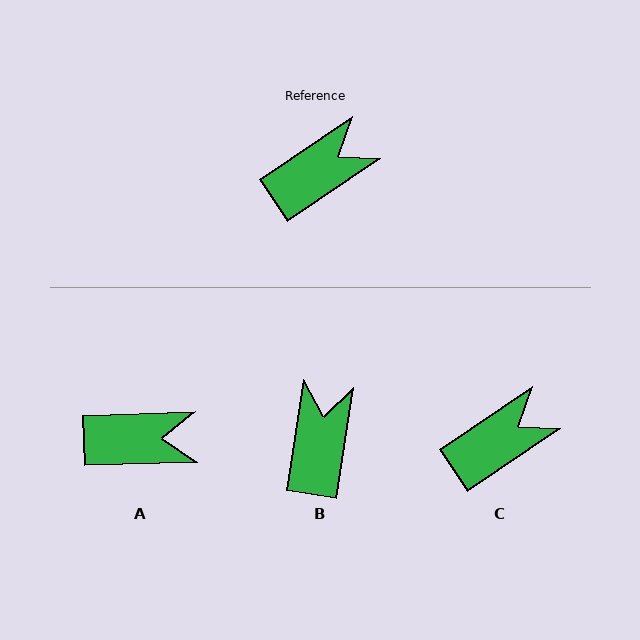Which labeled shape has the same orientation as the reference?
C.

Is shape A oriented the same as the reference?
No, it is off by about 32 degrees.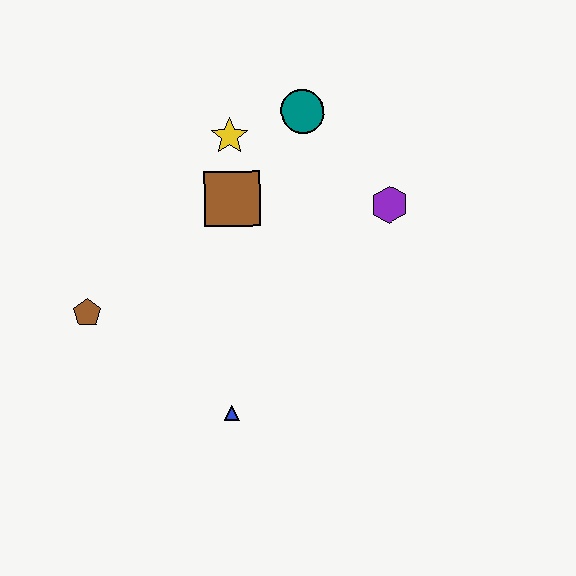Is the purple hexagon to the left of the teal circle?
No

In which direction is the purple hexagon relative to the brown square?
The purple hexagon is to the right of the brown square.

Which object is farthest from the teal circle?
The blue triangle is farthest from the teal circle.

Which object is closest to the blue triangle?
The brown pentagon is closest to the blue triangle.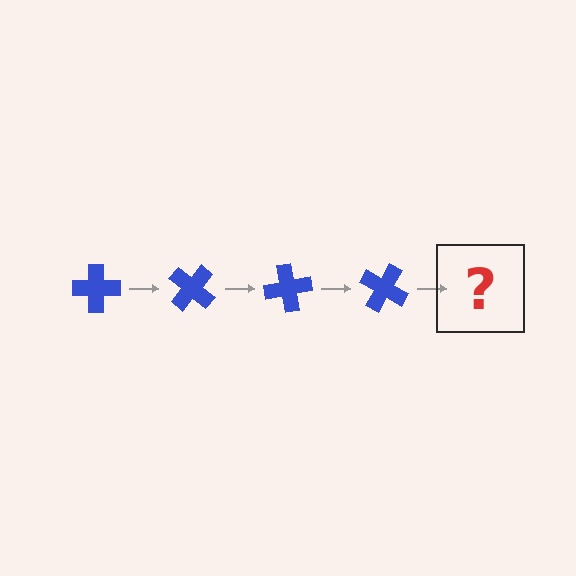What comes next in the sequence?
The next element should be a blue cross rotated 160 degrees.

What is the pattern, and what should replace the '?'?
The pattern is that the cross rotates 40 degrees each step. The '?' should be a blue cross rotated 160 degrees.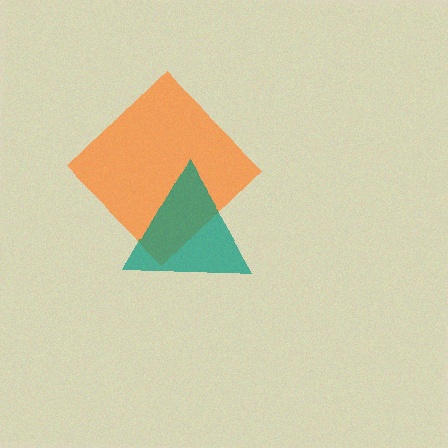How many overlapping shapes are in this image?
There are 2 overlapping shapes in the image.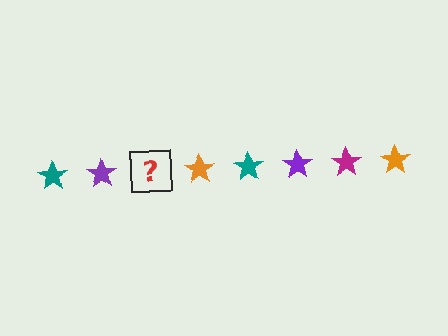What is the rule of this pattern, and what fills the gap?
The rule is that the pattern cycles through teal, purple, magenta, orange stars. The gap should be filled with a magenta star.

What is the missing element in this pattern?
The missing element is a magenta star.